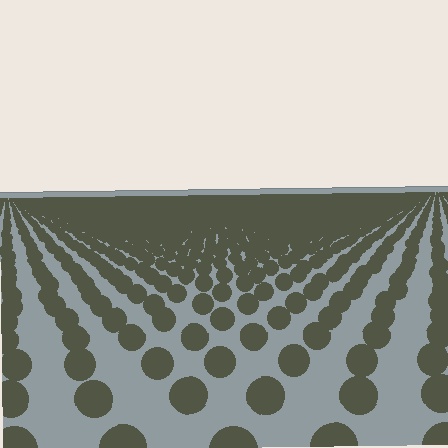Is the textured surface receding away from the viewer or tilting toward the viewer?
The surface is receding away from the viewer. Texture elements get smaller and denser toward the top.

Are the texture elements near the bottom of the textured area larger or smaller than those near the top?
Larger. Near the bottom, elements are closer to the viewer and appear at a bigger on-screen size.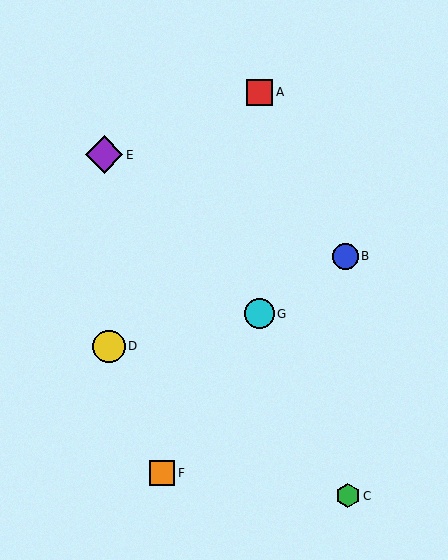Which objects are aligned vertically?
Objects A, G are aligned vertically.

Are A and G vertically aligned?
Yes, both are at x≈259.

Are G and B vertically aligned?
No, G is at x≈259 and B is at x≈345.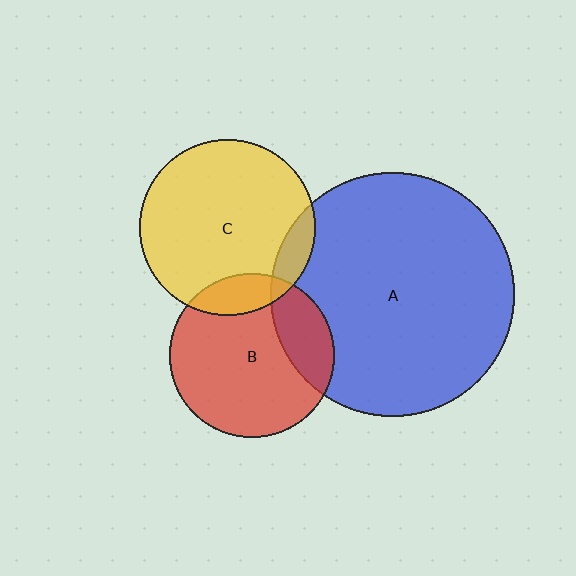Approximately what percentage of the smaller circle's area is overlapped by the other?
Approximately 20%.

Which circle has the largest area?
Circle A (blue).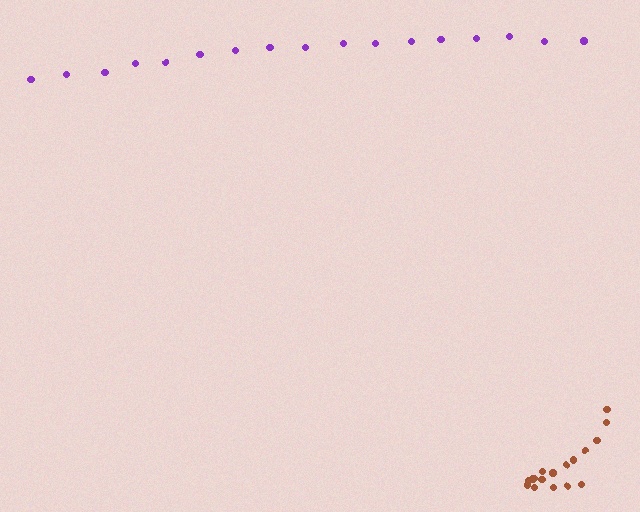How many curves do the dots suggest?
There are 2 distinct paths.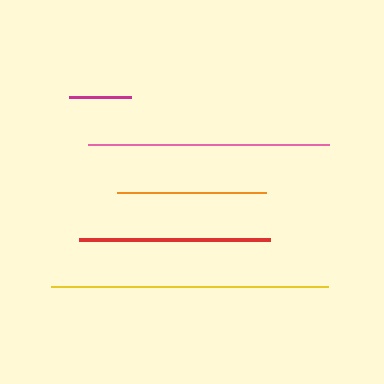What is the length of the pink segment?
The pink segment is approximately 241 pixels long.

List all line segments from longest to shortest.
From longest to shortest: yellow, pink, red, orange, magenta.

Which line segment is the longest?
The yellow line is the longest at approximately 277 pixels.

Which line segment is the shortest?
The magenta line is the shortest at approximately 62 pixels.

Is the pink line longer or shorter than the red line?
The pink line is longer than the red line.